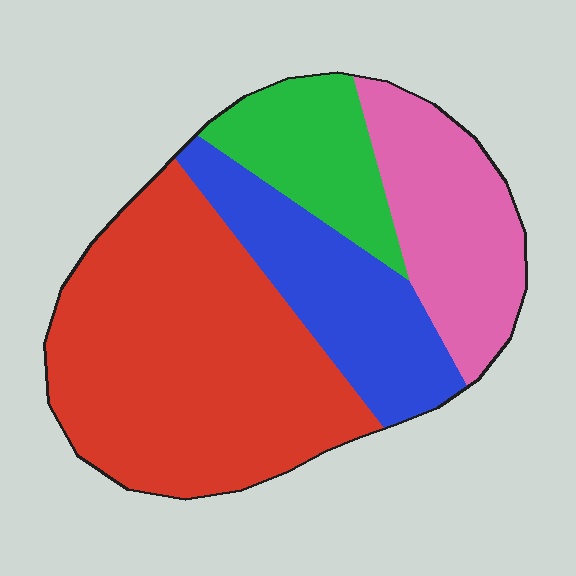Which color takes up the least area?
Green, at roughly 15%.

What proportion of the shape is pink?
Pink takes up between a sixth and a third of the shape.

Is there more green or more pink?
Pink.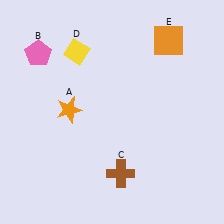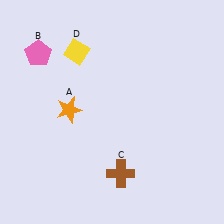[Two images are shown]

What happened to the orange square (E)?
The orange square (E) was removed in Image 2. It was in the top-right area of Image 1.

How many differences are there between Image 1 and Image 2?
There is 1 difference between the two images.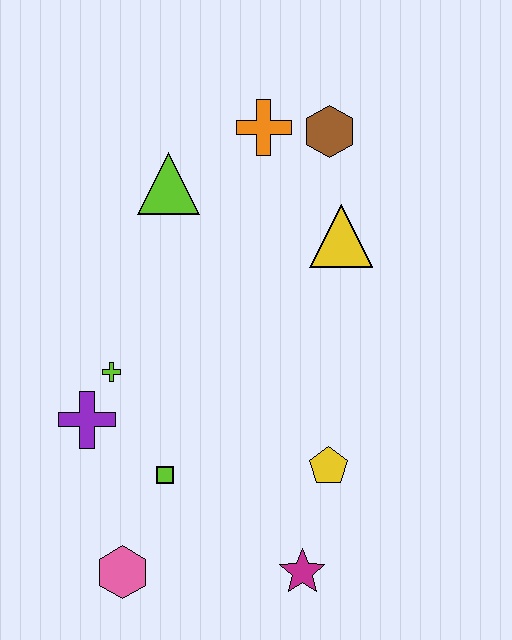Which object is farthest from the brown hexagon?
The pink hexagon is farthest from the brown hexagon.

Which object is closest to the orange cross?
The brown hexagon is closest to the orange cross.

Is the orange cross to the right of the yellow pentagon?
No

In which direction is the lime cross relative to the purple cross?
The lime cross is above the purple cross.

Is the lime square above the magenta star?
Yes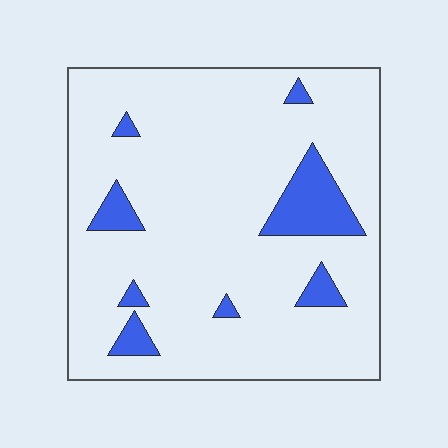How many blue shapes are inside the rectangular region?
8.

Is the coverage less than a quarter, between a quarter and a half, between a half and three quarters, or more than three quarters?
Less than a quarter.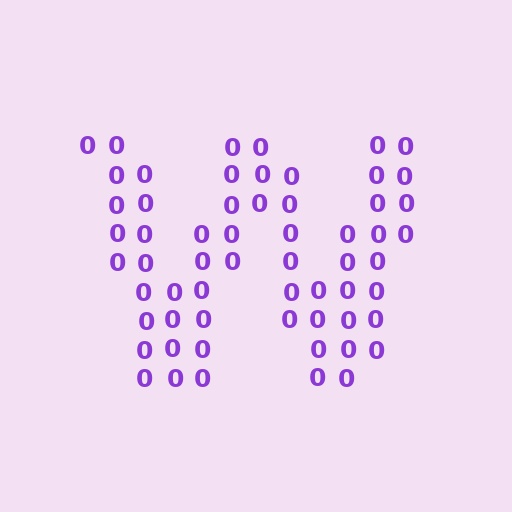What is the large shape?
The large shape is the letter W.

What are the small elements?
The small elements are digit 0's.